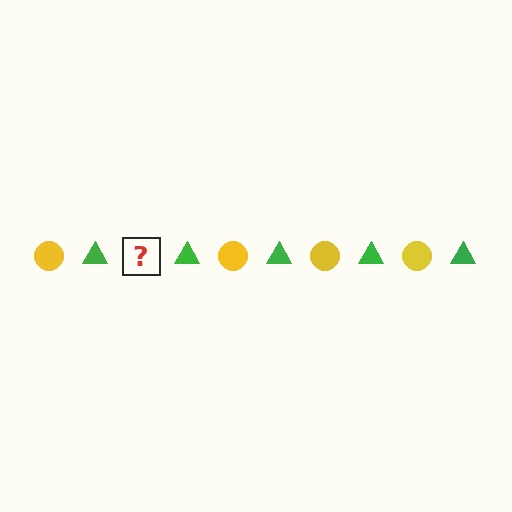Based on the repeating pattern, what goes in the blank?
The blank should be a yellow circle.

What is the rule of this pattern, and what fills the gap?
The rule is that the pattern alternates between yellow circle and green triangle. The gap should be filled with a yellow circle.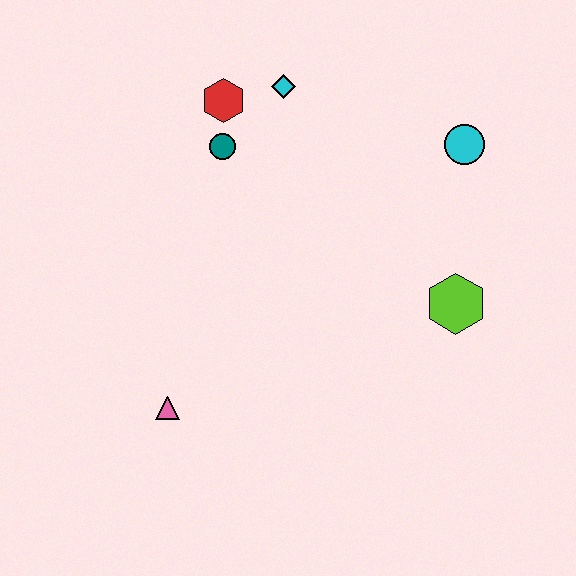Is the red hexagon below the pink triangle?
No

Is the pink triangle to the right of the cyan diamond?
No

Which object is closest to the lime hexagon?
The cyan circle is closest to the lime hexagon.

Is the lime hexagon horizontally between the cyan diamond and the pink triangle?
No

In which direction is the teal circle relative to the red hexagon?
The teal circle is below the red hexagon.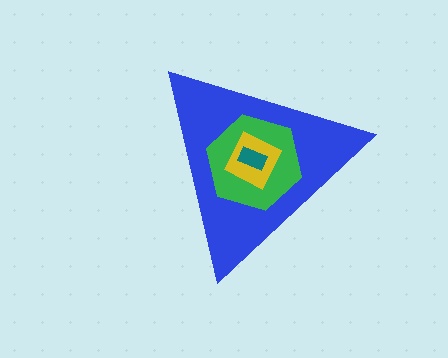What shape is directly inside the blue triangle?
The green hexagon.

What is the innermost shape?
The teal rectangle.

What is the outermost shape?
The blue triangle.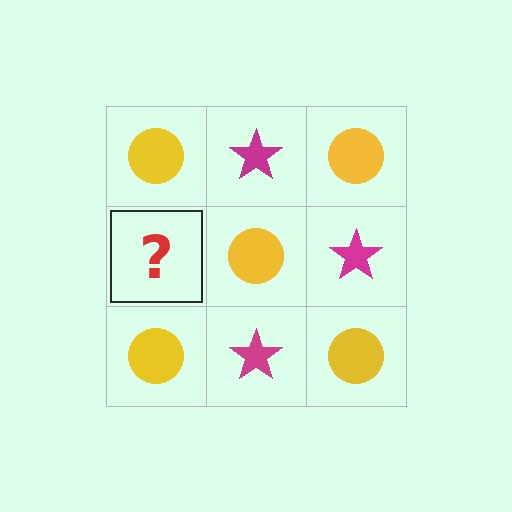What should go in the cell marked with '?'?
The missing cell should contain a magenta star.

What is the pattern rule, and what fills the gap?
The rule is that it alternates yellow circle and magenta star in a checkerboard pattern. The gap should be filled with a magenta star.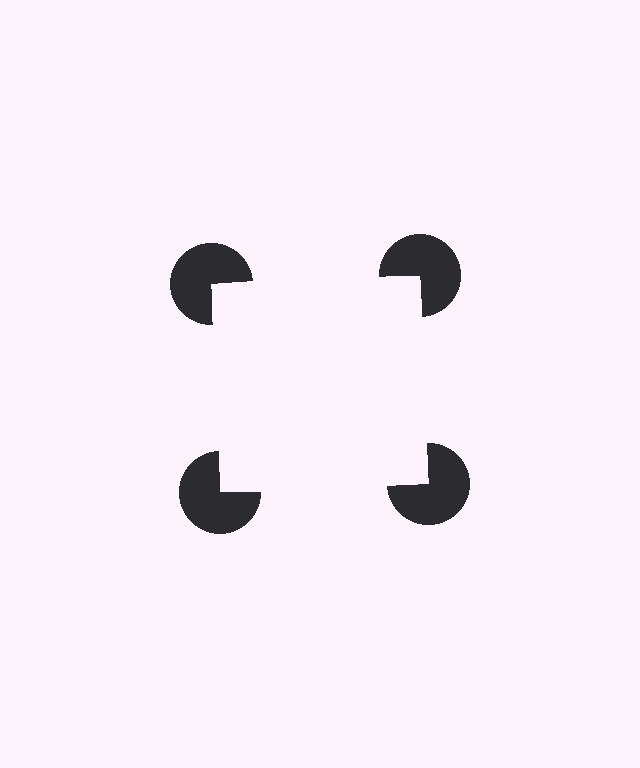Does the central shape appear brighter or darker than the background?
It typically appears slightly brighter than the background, even though no actual brightness change is drawn.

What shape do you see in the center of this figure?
An illusory square — its edges are inferred from the aligned wedge cuts in the pac-man discs, not physically drawn.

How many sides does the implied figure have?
4 sides.